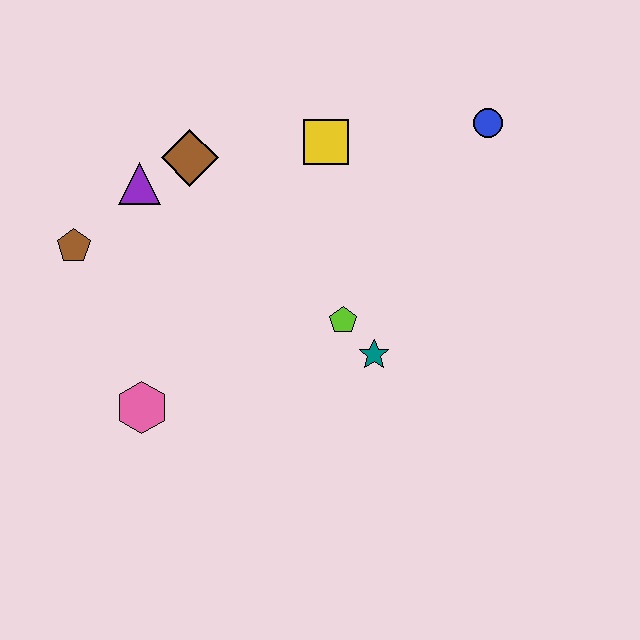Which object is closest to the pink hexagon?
The brown pentagon is closest to the pink hexagon.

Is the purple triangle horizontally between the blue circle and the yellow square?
No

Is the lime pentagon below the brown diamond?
Yes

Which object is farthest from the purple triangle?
The blue circle is farthest from the purple triangle.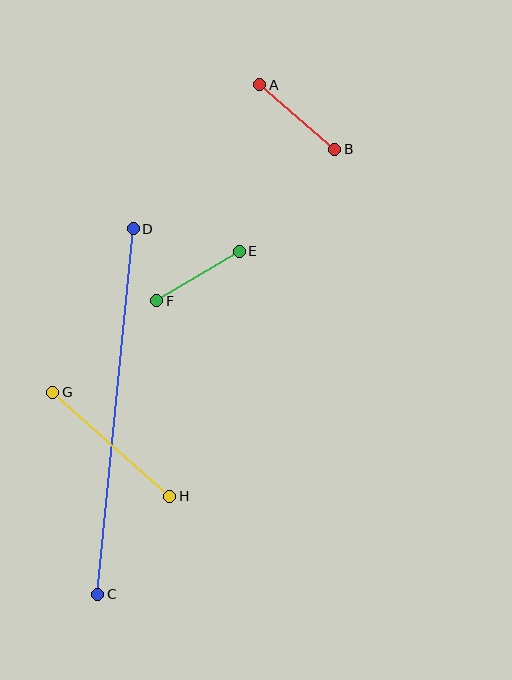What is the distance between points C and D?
The distance is approximately 367 pixels.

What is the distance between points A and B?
The distance is approximately 99 pixels.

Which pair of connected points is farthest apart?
Points C and D are farthest apart.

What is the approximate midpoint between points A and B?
The midpoint is at approximately (297, 117) pixels.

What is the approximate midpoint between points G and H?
The midpoint is at approximately (111, 444) pixels.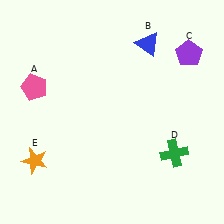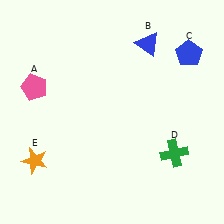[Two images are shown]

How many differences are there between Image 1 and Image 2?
There is 1 difference between the two images.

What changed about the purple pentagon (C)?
In Image 1, C is purple. In Image 2, it changed to blue.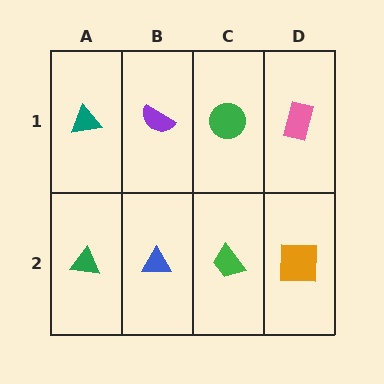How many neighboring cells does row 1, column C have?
3.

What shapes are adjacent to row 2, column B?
A purple semicircle (row 1, column B), a green triangle (row 2, column A), a green trapezoid (row 2, column C).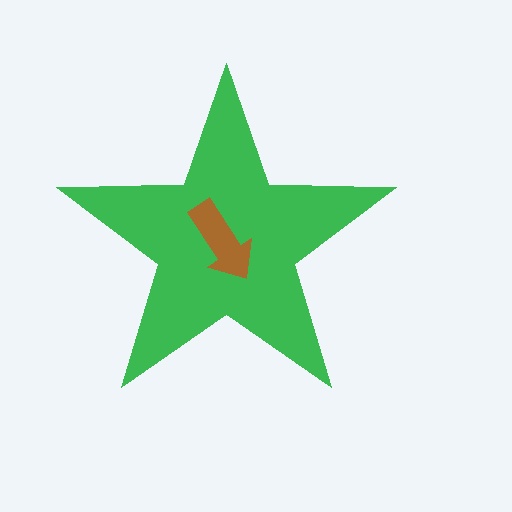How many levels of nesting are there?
2.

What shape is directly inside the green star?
The brown arrow.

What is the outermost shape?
The green star.